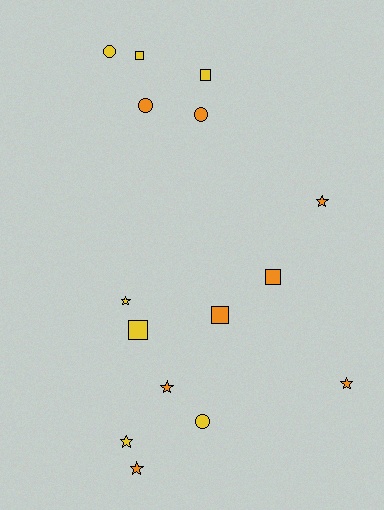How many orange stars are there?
There are 4 orange stars.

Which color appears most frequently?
Orange, with 8 objects.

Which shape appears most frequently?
Star, with 6 objects.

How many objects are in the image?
There are 15 objects.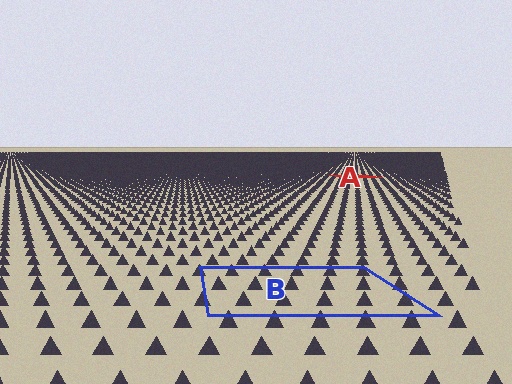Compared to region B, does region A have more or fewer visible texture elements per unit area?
Region A has more texture elements per unit area — they are packed more densely because it is farther away.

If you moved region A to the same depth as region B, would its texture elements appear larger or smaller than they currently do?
They would appear larger. At a closer depth, the same texture elements are projected at a bigger on-screen size.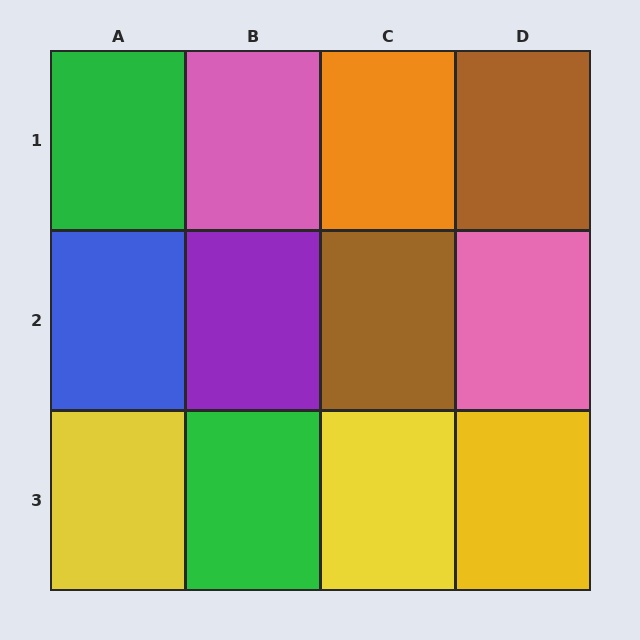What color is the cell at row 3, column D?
Yellow.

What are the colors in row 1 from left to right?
Green, pink, orange, brown.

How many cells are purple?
1 cell is purple.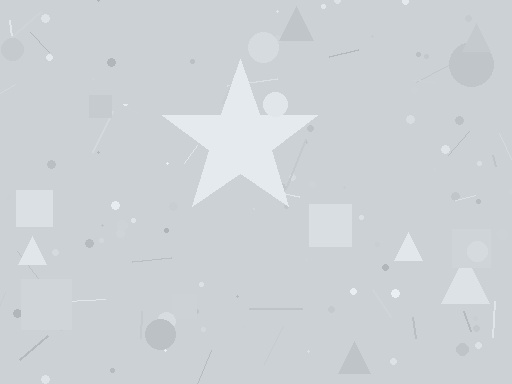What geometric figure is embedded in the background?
A star is embedded in the background.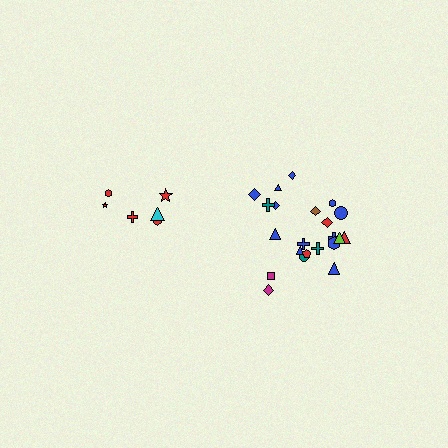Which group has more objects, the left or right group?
The right group.